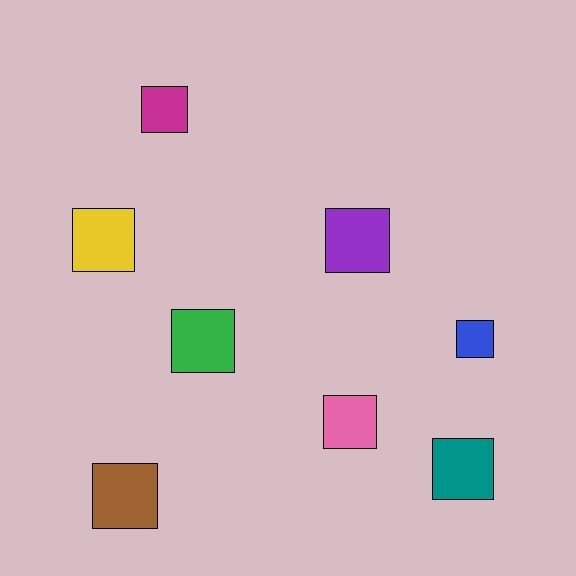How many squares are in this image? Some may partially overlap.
There are 8 squares.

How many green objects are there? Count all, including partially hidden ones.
There is 1 green object.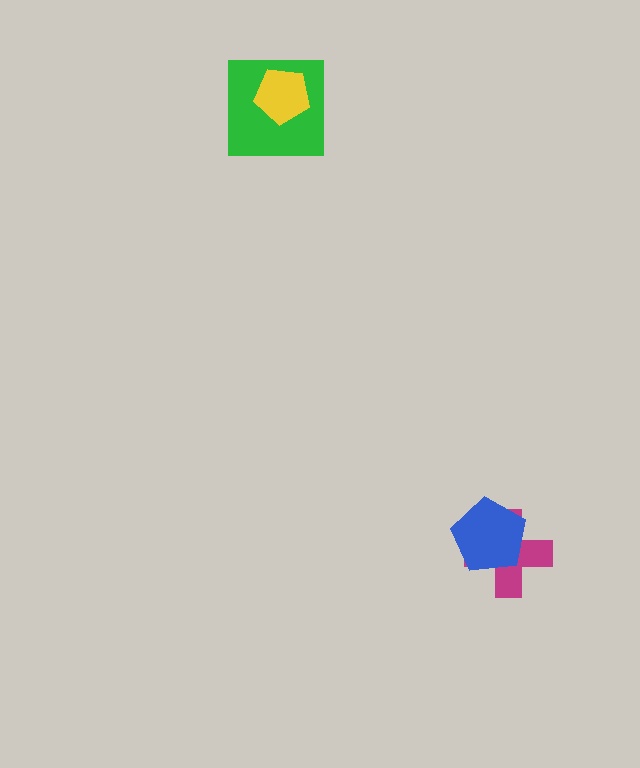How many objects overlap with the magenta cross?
1 object overlaps with the magenta cross.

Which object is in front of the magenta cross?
The blue pentagon is in front of the magenta cross.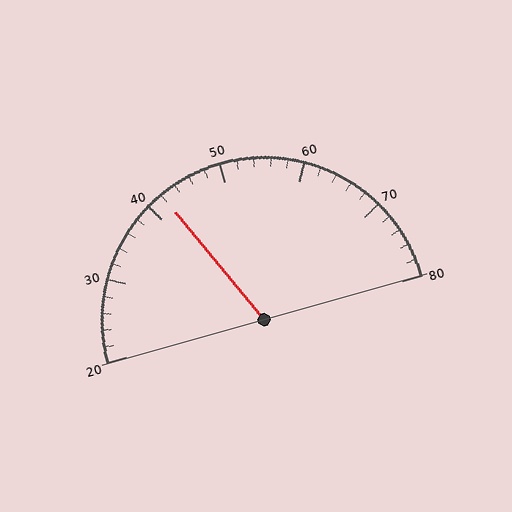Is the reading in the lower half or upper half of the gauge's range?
The reading is in the lower half of the range (20 to 80).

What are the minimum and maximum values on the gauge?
The gauge ranges from 20 to 80.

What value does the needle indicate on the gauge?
The needle indicates approximately 42.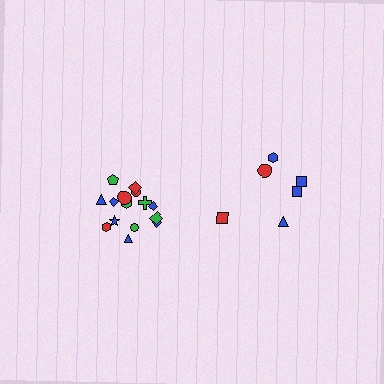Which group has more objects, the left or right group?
The left group.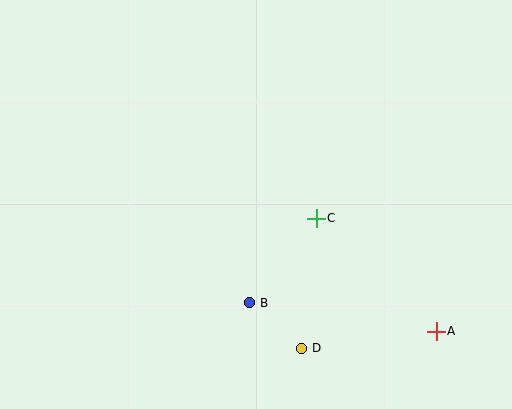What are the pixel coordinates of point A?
Point A is at (436, 331).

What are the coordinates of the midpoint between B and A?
The midpoint between B and A is at (343, 317).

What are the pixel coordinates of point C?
Point C is at (316, 218).